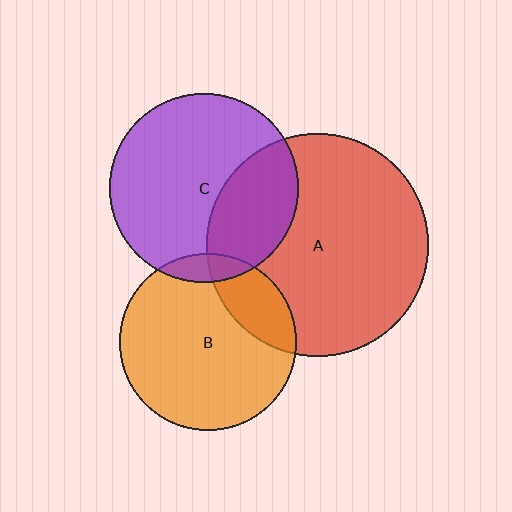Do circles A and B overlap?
Yes.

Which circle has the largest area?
Circle A (red).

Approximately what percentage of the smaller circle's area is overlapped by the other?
Approximately 20%.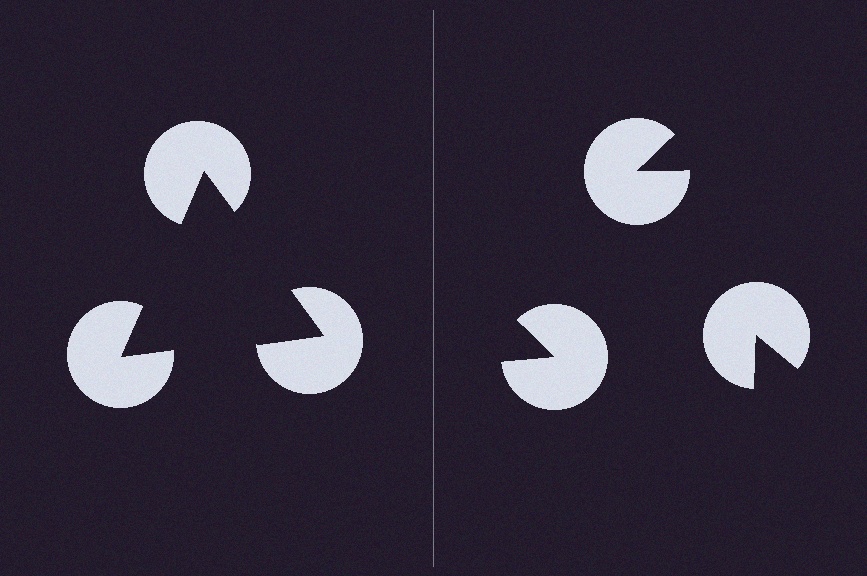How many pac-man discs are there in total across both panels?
6 — 3 on each side.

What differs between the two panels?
The pac-man discs are positioned identically on both sides; only the wedge orientations differ. On the left they align to a triangle; on the right they are misaligned.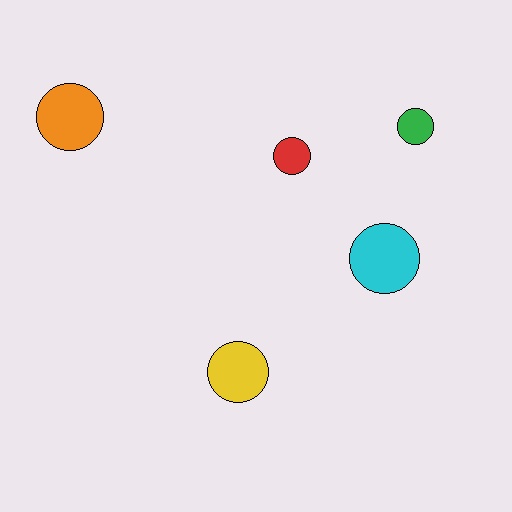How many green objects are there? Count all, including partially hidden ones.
There is 1 green object.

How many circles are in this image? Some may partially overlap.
There are 5 circles.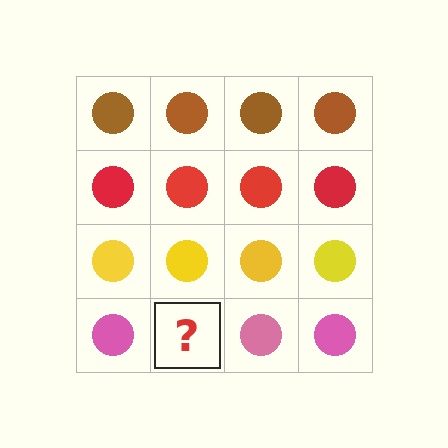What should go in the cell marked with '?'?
The missing cell should contain a pink circle.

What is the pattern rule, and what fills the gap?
The rule is that each row has a consistent color. The gap should be filled with a pink circle.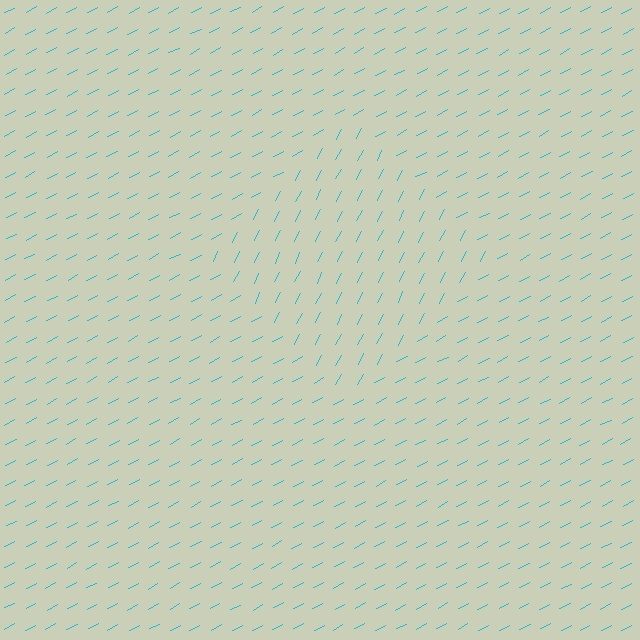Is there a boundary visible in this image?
Yes, there is a texture boundary formed by a change in line orientation.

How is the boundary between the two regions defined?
The boundary is defined purely by a change in line orientation (approximately 35 degrees difference). All lines are the same color and thickness.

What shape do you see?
I see a diamond.